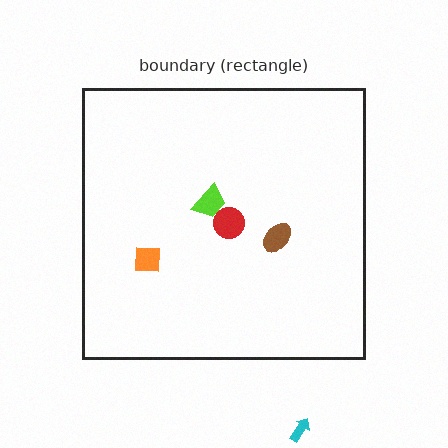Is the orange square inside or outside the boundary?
Inside.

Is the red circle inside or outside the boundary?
Inside.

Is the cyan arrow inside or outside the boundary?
Outside.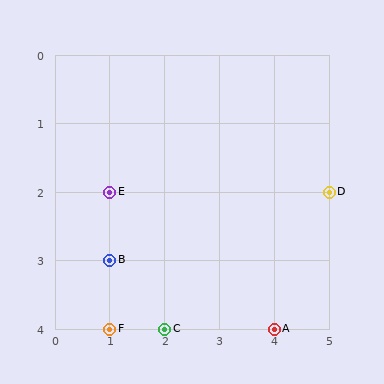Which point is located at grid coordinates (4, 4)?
Point A is at (4, 4).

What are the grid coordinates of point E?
Point E is at grid coordinates (1, 2).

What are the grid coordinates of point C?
Point C is at grid coordinates (2, 4).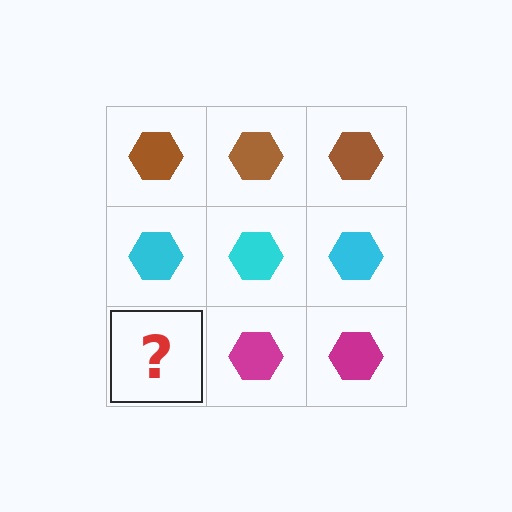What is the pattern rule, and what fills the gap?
The rule is that each row has a consistent color. The gap should be filled with a magenta hexagon.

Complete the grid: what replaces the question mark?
The question mark should be replaced with a magenta hexagon.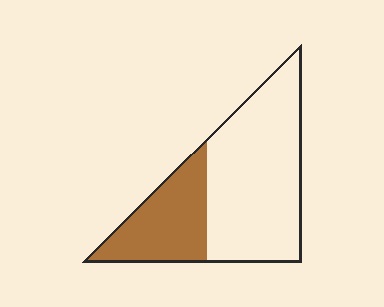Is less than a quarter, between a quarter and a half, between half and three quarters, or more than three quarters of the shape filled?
Between a quarter and a half.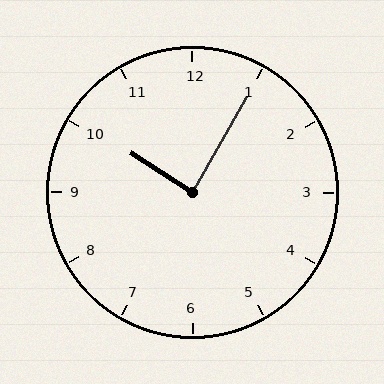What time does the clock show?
10:05.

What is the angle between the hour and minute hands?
Approximately 88 degrees.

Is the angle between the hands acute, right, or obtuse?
It is right.